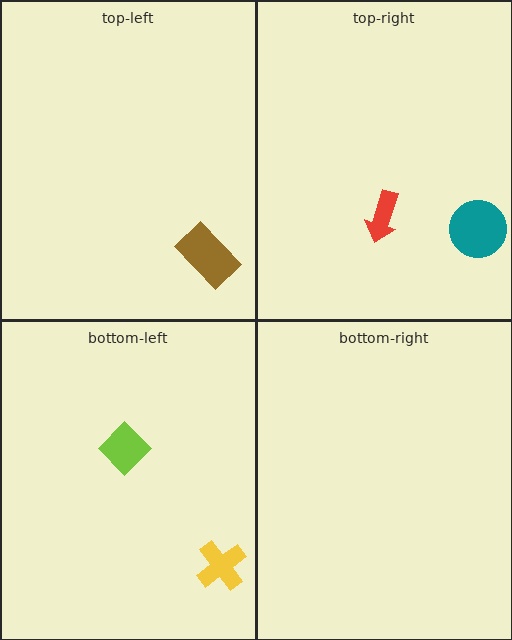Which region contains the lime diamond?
The bottom-left region.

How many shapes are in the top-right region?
2.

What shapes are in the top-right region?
The red arrow, the teal circle.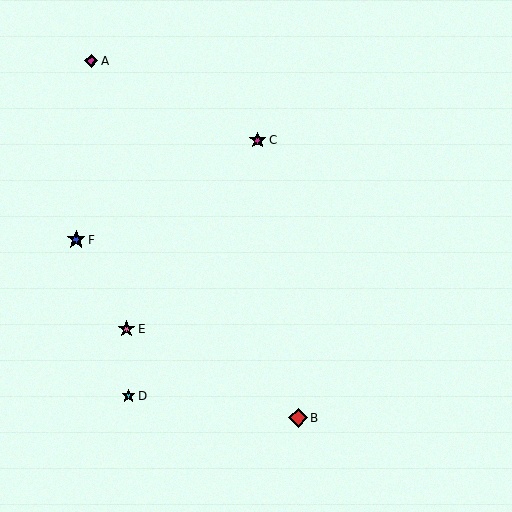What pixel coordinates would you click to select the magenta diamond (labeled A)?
Click at (91, 61) to select the magenta diamond A.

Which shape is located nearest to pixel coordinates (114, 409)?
The cyan star (labeled D) at (128, 396) is nearest to that location.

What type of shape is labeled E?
Shape E is a pink star.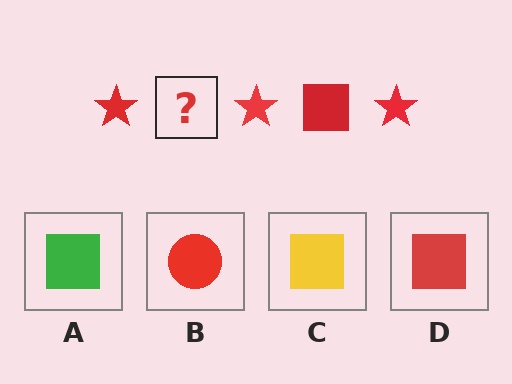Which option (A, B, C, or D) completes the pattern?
D.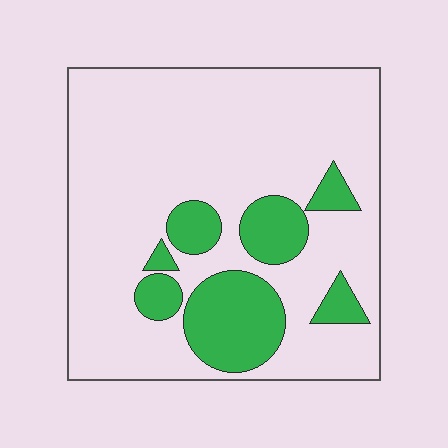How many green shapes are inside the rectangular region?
7.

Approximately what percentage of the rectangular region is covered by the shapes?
Approximately 20%.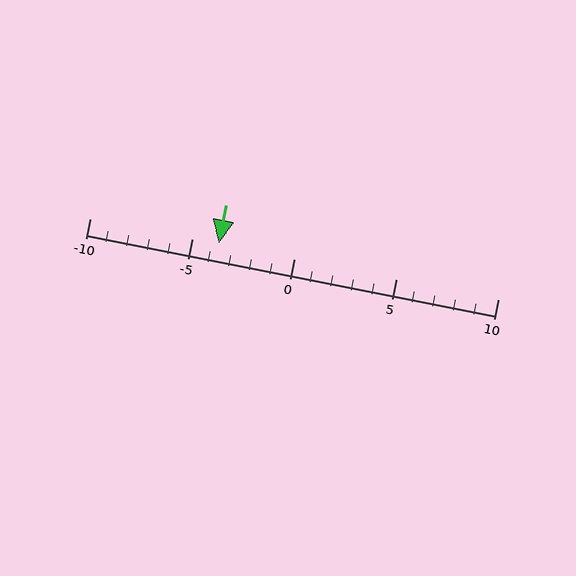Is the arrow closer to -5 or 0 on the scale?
The arrow is closer to -5.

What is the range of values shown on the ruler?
The ruler shows values from -10 to 10.